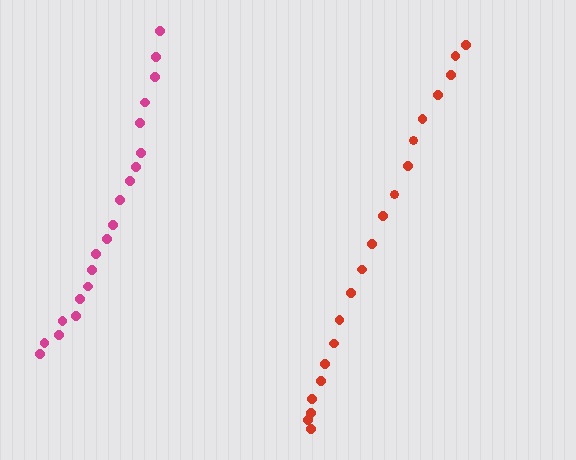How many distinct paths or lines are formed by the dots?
There are 2 distinct paths.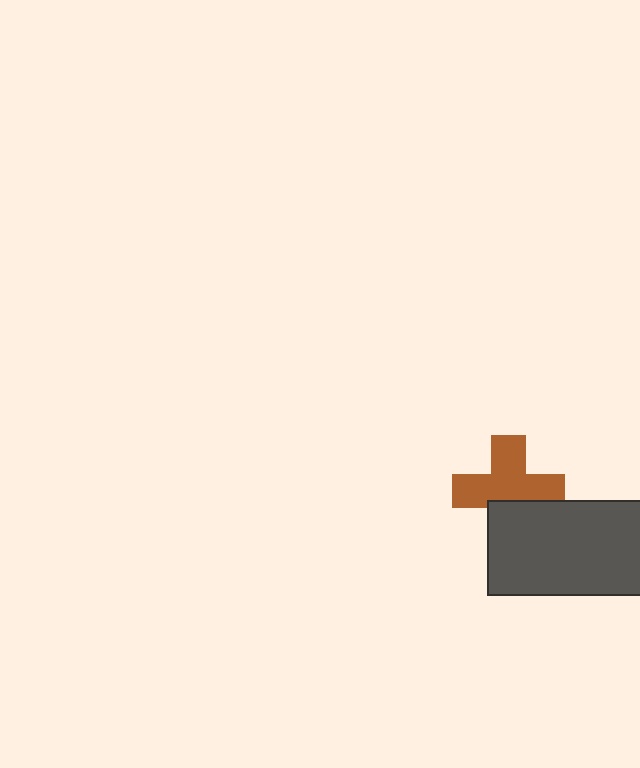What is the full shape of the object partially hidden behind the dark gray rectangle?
The partially hidden object is a brown cross.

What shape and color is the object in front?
The object in front is a dark gray rectangle.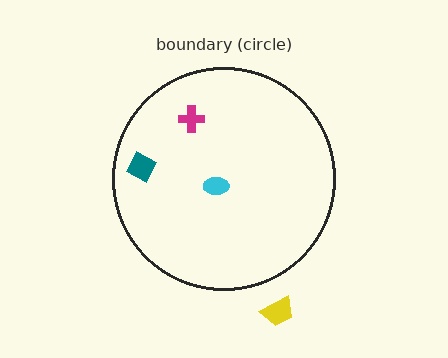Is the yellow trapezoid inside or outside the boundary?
Outside.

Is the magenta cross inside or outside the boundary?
Inside.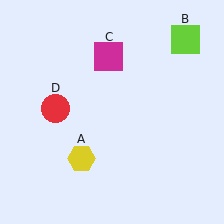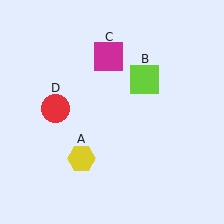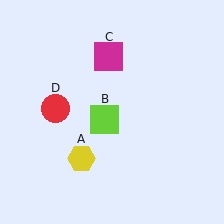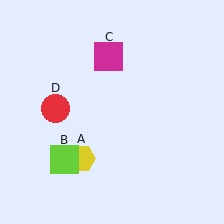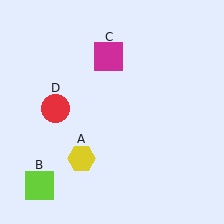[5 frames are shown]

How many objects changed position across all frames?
1 object changed position: lime square (object B).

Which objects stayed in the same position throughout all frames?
Yellow hexagon (object A) and magenta square (object C) and red circle (object D) remained stationary.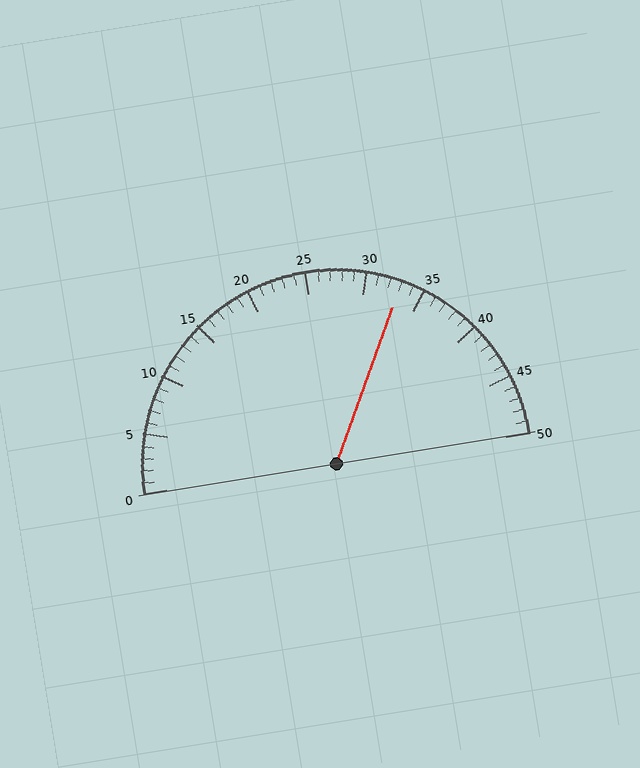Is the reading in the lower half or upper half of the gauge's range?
The reading is in the upper half of the range (0 to 50).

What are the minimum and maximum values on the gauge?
The gauge ranges from 0 to 50.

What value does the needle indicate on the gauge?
The needle indicates approximately 33.